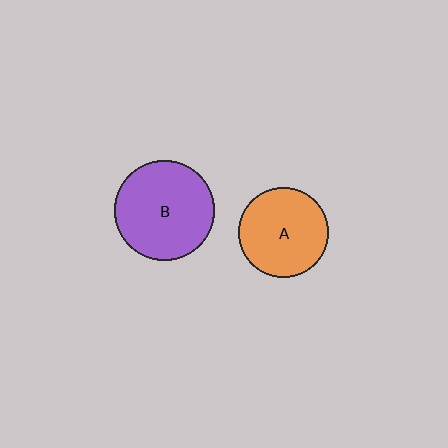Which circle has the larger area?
Circle B (purple).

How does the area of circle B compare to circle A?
Approximately 1.2 times.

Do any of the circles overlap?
No, none of the circles overlap.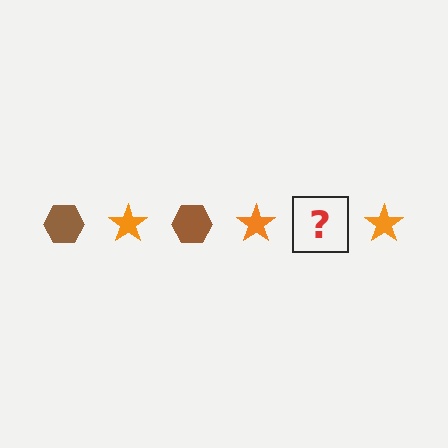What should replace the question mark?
The question mark should be replaced with a brown hexagon.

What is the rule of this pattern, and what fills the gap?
The rule is that the pattern alternates between brown hexagon and orange star. The gap should be filled with a brown hexagon.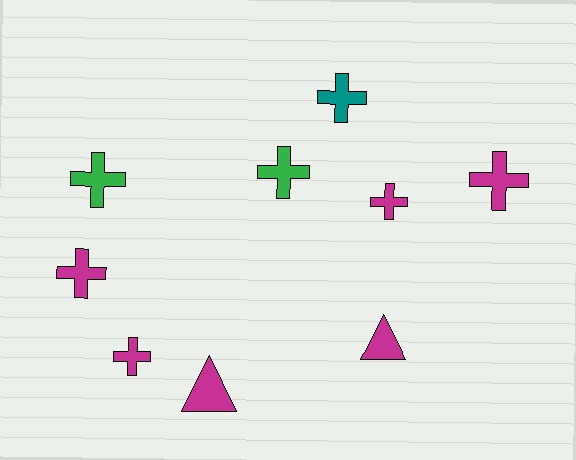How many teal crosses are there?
There is 1 teal cross.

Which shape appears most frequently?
Cross, with 7 objects.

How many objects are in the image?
There are 9 objects.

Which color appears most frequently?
Magenta, with 6 objects.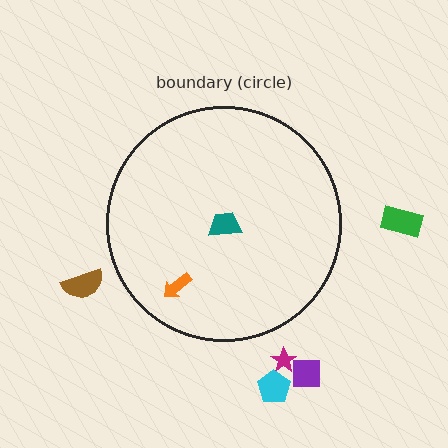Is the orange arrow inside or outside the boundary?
Inside.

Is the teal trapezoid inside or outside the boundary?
Inside.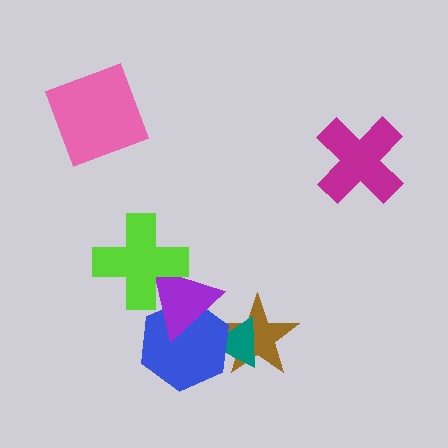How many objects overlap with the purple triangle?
2 objects overlap with the purple triangle.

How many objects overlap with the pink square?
0 objects overlap with the pink square.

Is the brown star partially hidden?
Yes, it is partially covered by another shape.